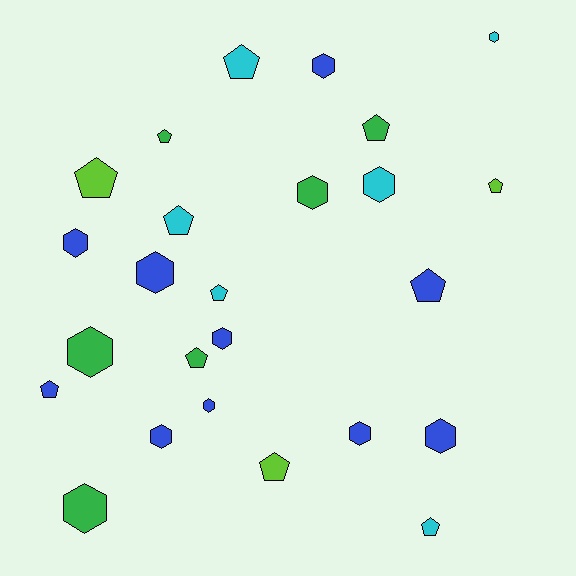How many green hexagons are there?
There are 3 green hexagons.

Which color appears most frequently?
Blue, with 10 objects.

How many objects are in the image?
There are 25 objects.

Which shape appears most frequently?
Hexagon, with 13 objects.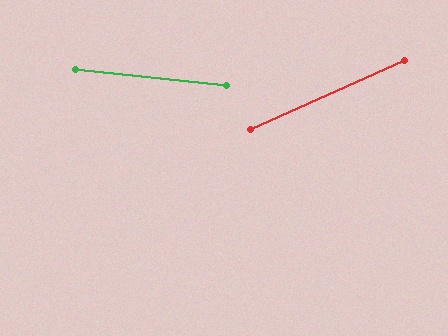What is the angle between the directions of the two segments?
Approximately 30 degrees.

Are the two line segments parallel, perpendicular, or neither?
Neither parallel nor perpendicular — they differ by about 30°.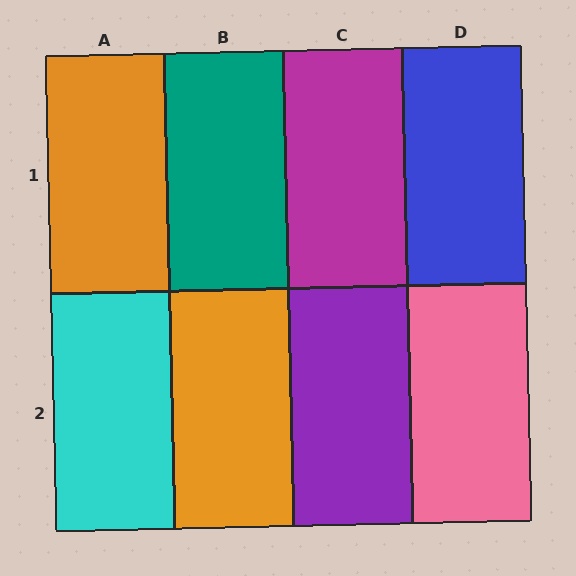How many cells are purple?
1 cell is purple.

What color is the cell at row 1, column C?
Magenta.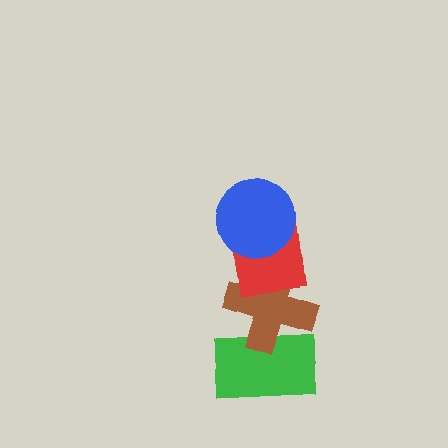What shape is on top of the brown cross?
The red square is on top of the brown cross.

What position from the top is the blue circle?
The blue circle is 1st from the top.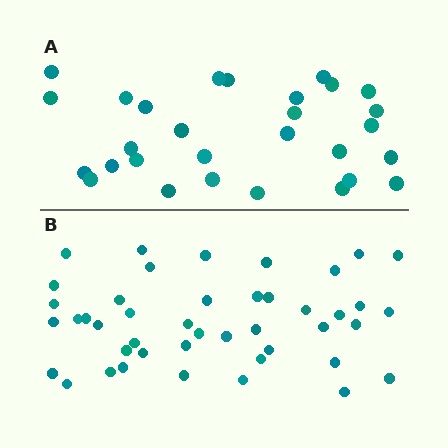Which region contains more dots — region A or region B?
Region B (the bottom region) has more dots.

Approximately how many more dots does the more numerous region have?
Region B has approximately 15 more dots than region A.